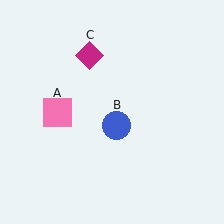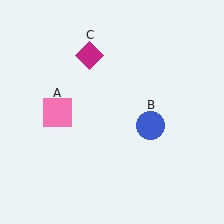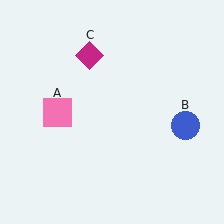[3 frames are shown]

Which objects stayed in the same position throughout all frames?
Pink square (object A) and magenta diamond (object C) remained stationary.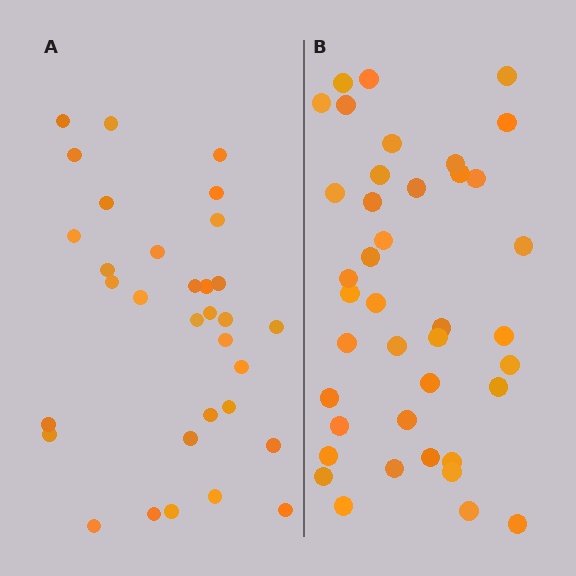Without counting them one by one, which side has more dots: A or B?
Region B (the right region) has more dots.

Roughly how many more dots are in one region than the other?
Region B has roughly 8 or so more dots than region A.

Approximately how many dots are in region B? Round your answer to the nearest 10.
About 40 dots.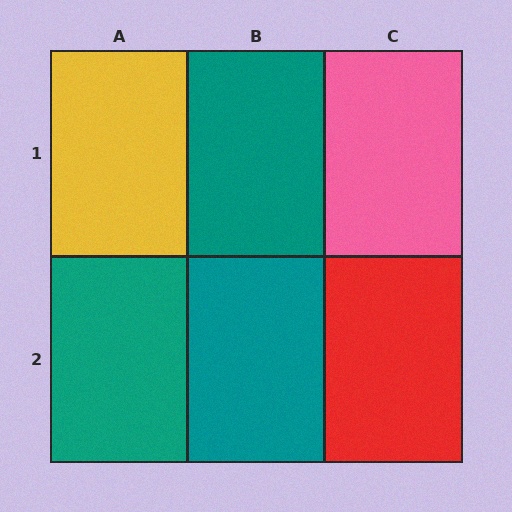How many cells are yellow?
1 cell is yellow.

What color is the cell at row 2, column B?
Teal.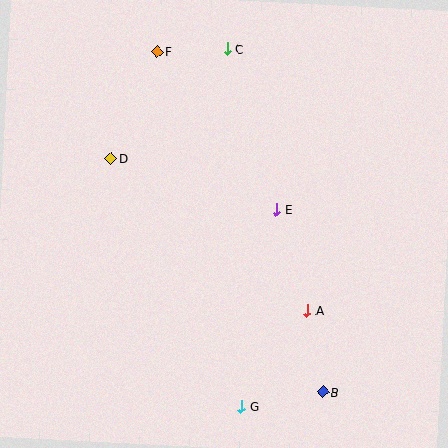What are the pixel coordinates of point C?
Point C is at (227, 49).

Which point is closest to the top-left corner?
Point F is closest to the top-left corner.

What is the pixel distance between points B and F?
The distance between B and F is 379 pixels.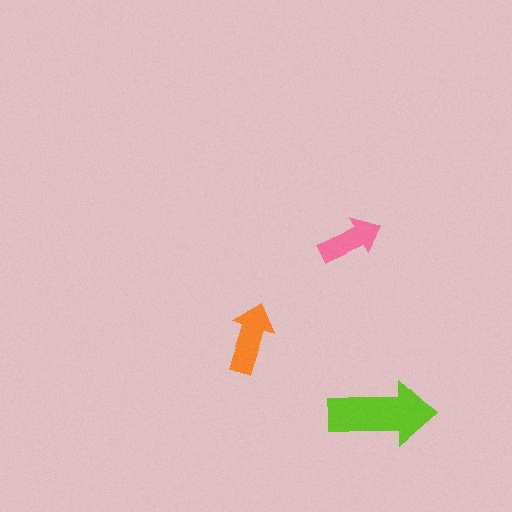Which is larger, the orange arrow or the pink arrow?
The orange one.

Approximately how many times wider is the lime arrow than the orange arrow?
About 1.5 times wider.